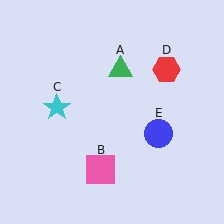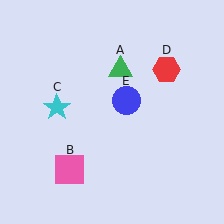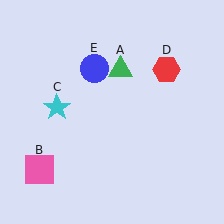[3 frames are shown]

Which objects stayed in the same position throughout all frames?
Green triangle (object A) and cyan star (object C) and red hexagon (object D) remained stationary.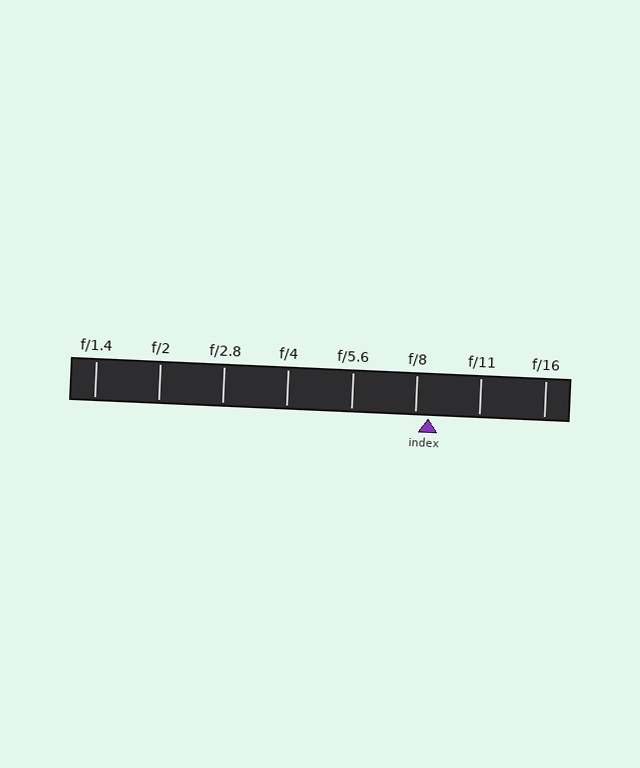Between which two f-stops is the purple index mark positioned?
The index mark is between f/8 and f/11.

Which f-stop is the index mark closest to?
The index mark is closest to f/8.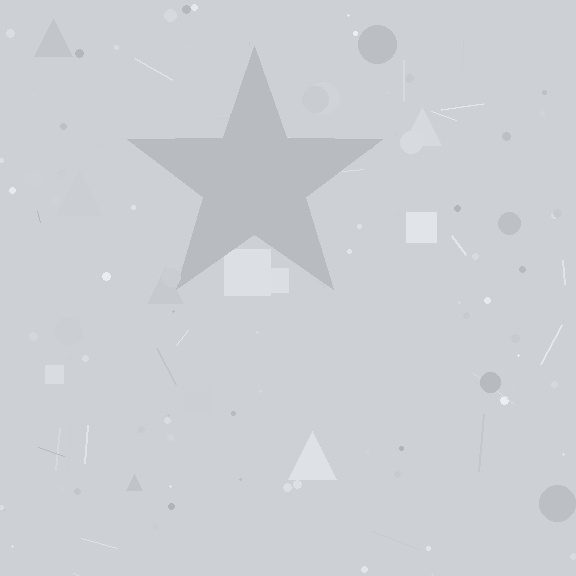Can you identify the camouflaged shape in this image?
The camouflaged shape is a star.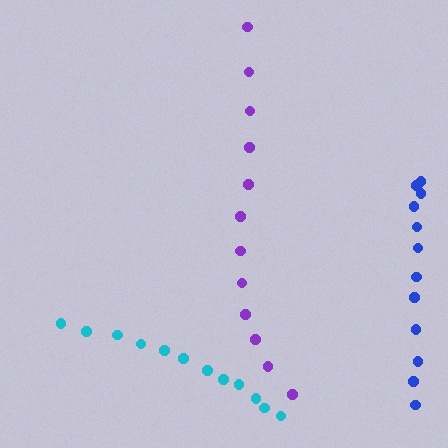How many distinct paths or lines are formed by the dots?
There are 3 distinct paths.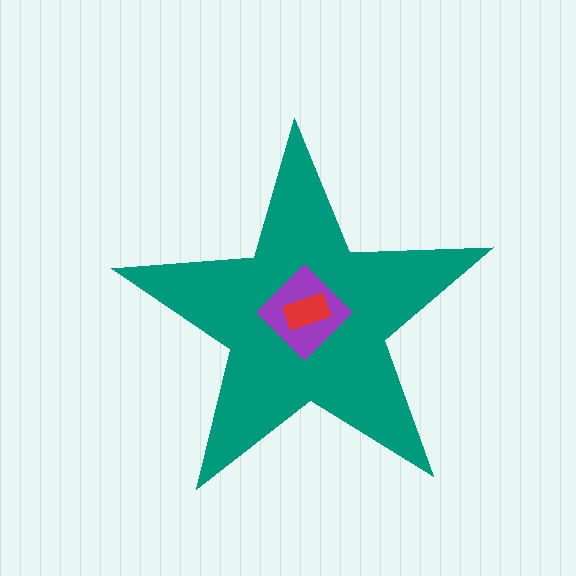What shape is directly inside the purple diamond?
The red rectangle.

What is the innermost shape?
The red rectangle.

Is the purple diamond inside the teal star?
Yes.